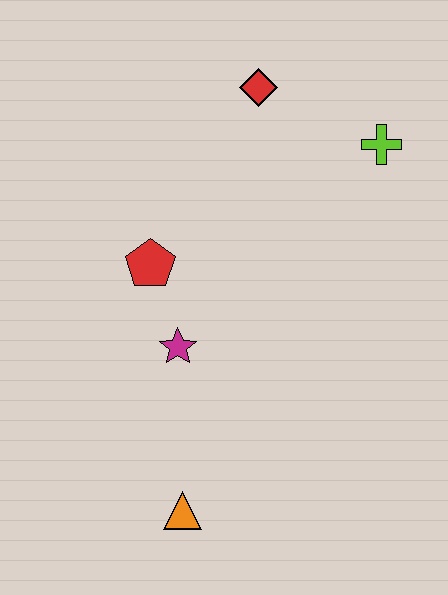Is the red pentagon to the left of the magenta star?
Yes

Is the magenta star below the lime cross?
Yes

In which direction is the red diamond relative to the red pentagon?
The red diamond is above the red pentagon.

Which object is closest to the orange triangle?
The magenta star is closest to the orange triangle.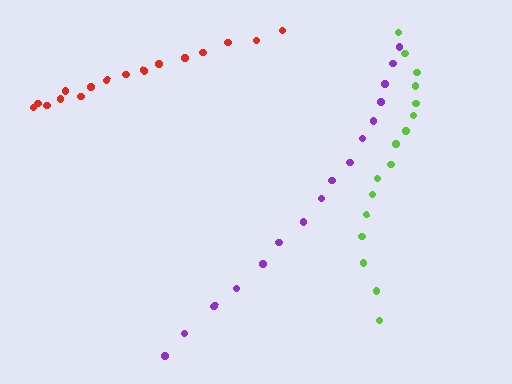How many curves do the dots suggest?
There are 3 distinct paths.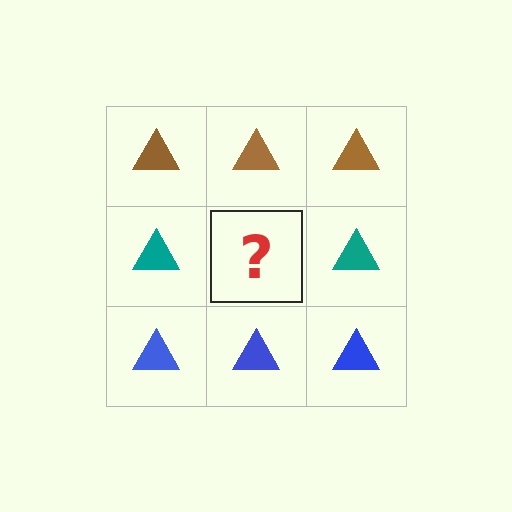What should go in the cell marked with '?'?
The missing cell should contain a teal triangle.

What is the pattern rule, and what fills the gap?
The rule is that each row has a consistent color. The gap should be filled with a teal triangle.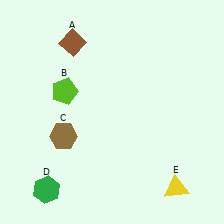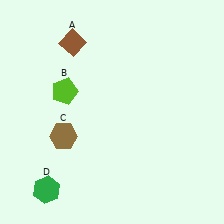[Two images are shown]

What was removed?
The yellow triangle (E) was removed in Image 2.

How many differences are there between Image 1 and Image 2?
There is 1 difference between the two images.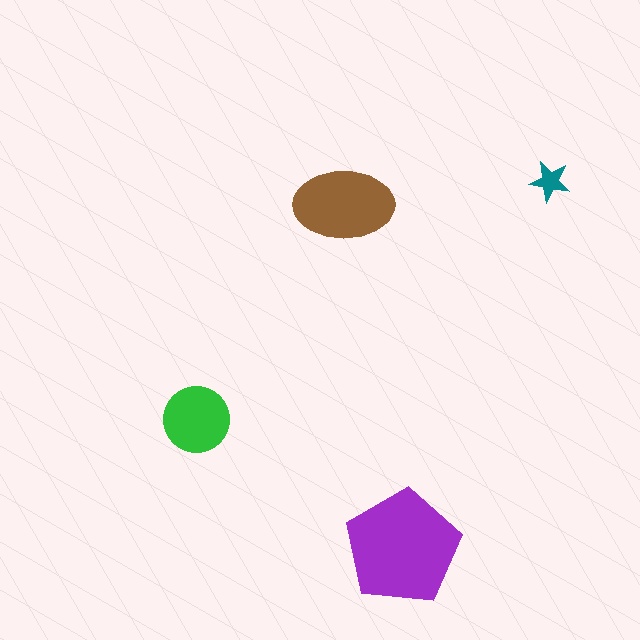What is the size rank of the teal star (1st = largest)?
4th.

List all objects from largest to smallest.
The purple pentagon, the brown ellipse, the green circle, the teal star.